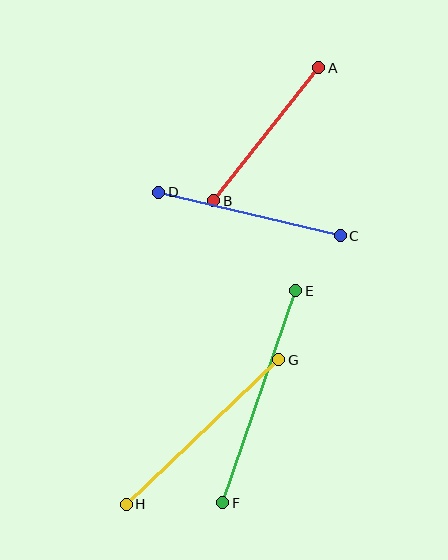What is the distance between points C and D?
The distance is approximately 186 pixels.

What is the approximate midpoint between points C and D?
The midpoint is at approximately (249, 214) pixels.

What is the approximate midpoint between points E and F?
The midpoint is at approximately (259, 397) pixels.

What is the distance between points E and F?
The distance is approximately 224 pixels.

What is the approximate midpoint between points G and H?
The midpoint is at approximately (203, 432) pixels.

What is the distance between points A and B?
The distance is approximately 170 pixels.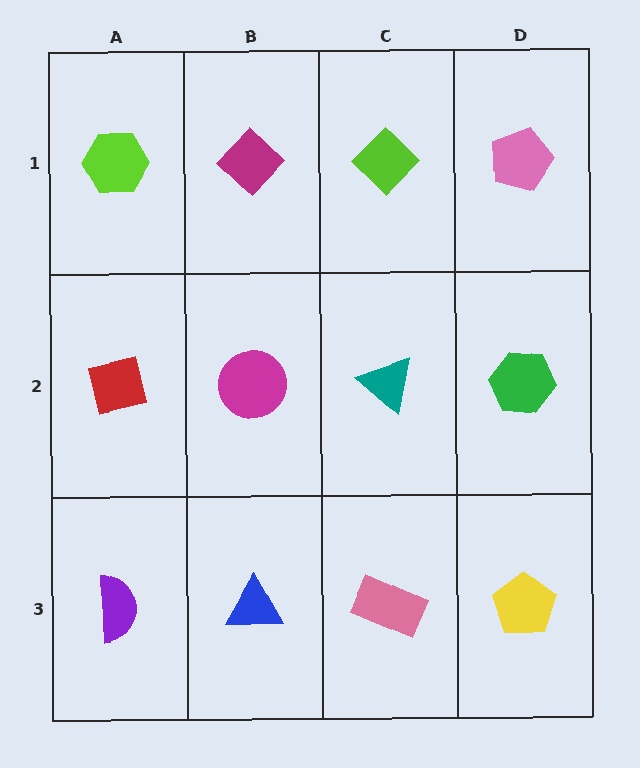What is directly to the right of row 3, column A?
A blue triangle.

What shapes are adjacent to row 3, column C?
A teal triangle (row 2, column C), a blue triangle (row 3, column B), a yellow pentagon (row 3, column D).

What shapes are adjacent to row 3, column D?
A green hexagon (row 2, column D), a pink rectangle (row 3, column C).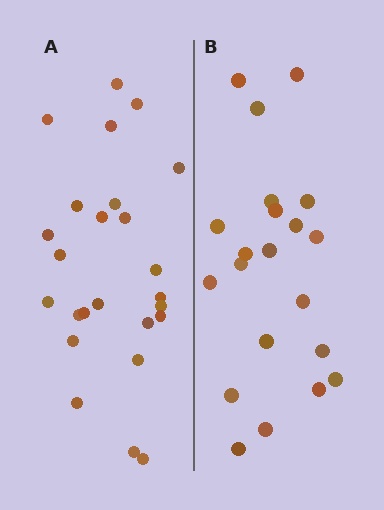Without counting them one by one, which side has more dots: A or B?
Region A (the left region) has more dots.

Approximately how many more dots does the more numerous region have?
Region A has about 4 more dots than region B.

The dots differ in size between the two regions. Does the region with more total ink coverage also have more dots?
No. Region B has more total ink coverage because its dots are larger, but region A actually contains more individual dots. Total area can be misleading — the number of items is what matters here.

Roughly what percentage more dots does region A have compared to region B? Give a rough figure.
About 20% more.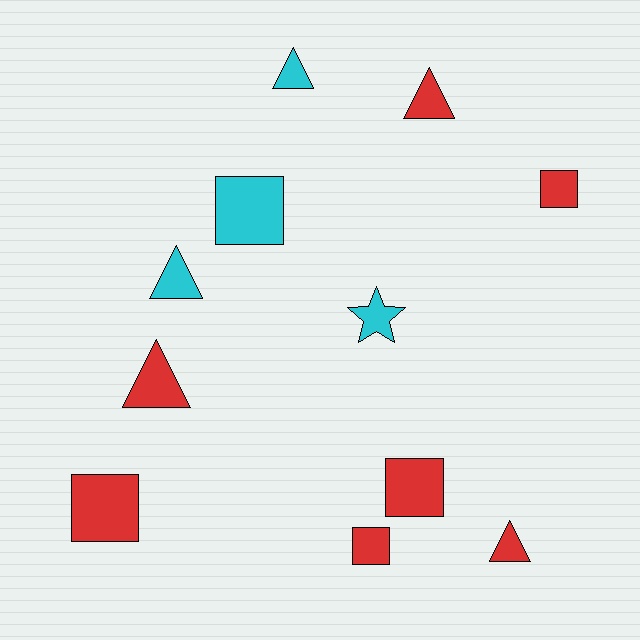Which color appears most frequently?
Red, with 7 objects.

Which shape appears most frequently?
Triangle, with 5 objects.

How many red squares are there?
There are 4 red squares.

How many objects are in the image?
There are 11 objects.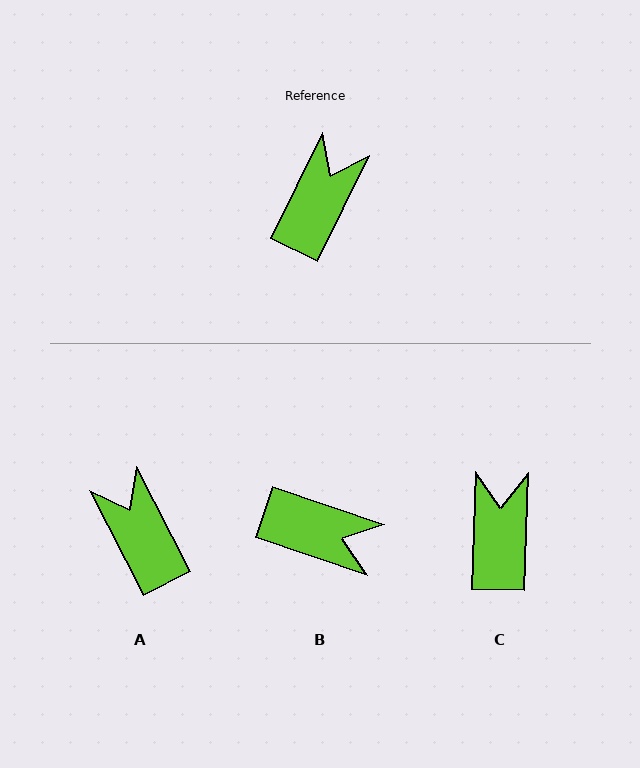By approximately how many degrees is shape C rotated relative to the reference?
Approximately 24 degrees counter-clockwise.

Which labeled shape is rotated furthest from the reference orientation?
B, about 83 degrees away.